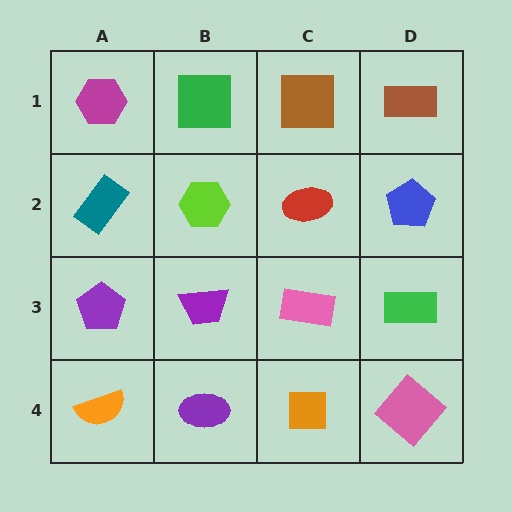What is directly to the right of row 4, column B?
An orange square.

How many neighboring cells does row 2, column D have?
3.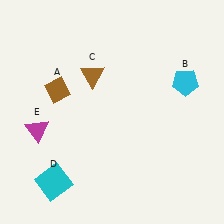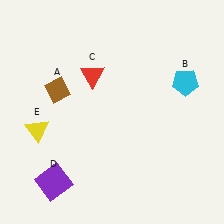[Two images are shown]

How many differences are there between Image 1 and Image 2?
There are 3 differences between the two images.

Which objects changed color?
C changed from brown to red. D changed from cyan to purple. E changed from magenta to yellow.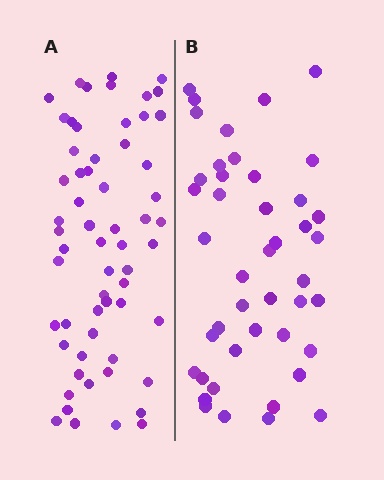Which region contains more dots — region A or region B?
Region A (the left region) has more dots.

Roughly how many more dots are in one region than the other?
Region A has approximately 15 more dots than region B.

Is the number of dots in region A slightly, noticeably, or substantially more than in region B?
Region A has noticeably more, but not dramatically so. The ratio is roughly 1.4 to 1.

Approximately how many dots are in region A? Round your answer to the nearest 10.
About 60 dots.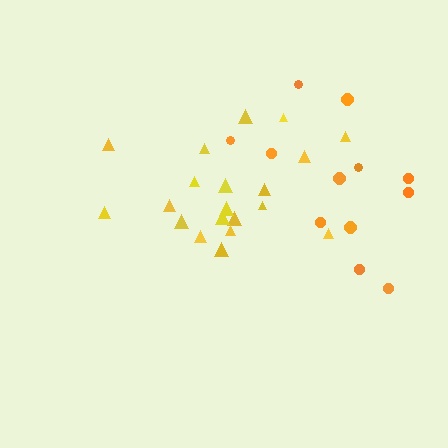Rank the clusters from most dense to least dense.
yellow, orange.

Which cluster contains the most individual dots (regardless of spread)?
Yellow (20).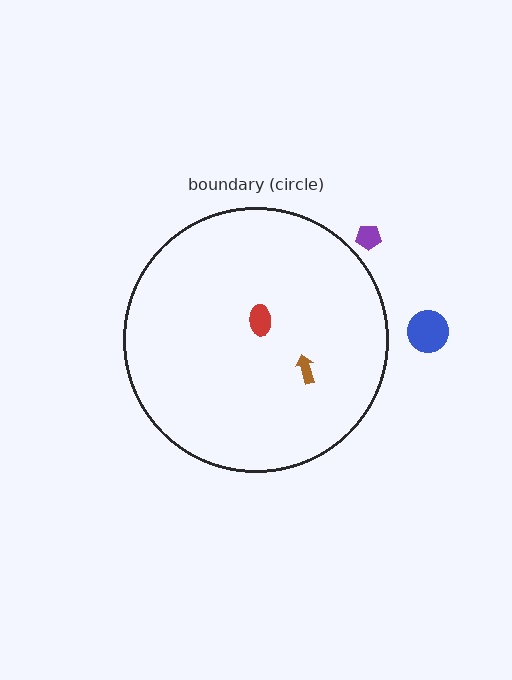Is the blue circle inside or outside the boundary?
Outside.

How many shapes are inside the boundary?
2 inside, 2 outside.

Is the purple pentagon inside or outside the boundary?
Outside.